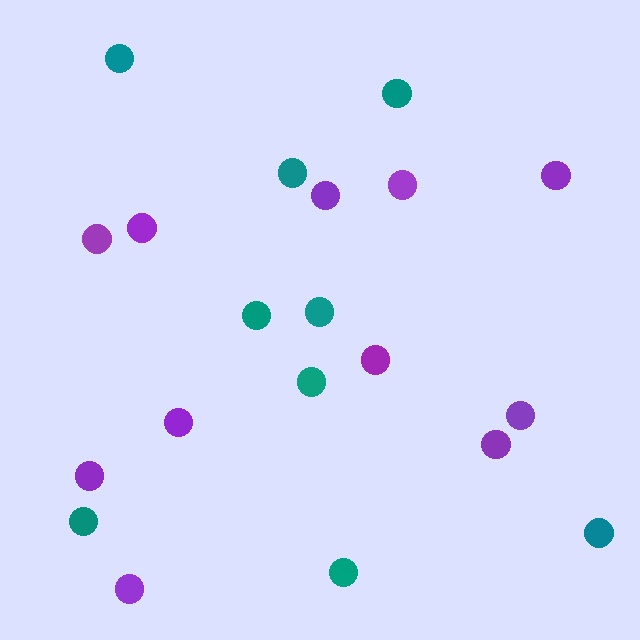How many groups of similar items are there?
There are 2 groups: one group of teal circles (9) and one group of purple circles (11).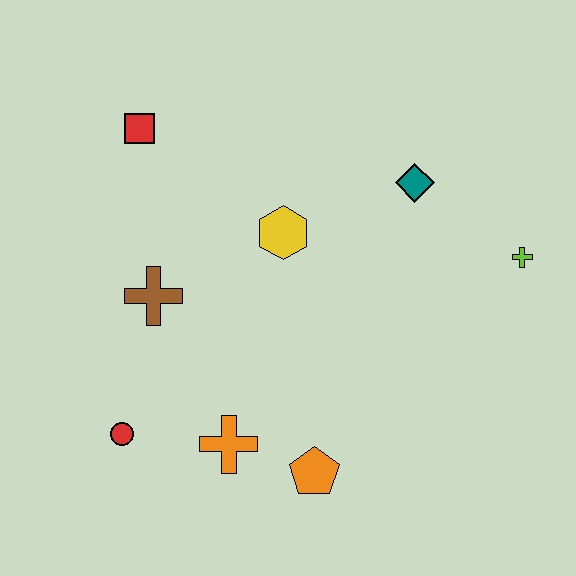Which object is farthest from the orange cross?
The lime cross is farthest from the orange cross.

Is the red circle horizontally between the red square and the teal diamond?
No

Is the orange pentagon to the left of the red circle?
No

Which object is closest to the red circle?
The orange cross is closest to the red circle.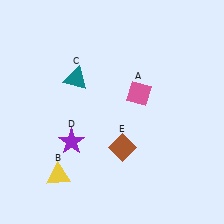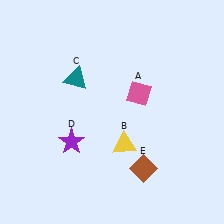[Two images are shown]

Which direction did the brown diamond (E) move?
The brown diamond (E) moved down.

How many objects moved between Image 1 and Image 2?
2 objects moved between the two images.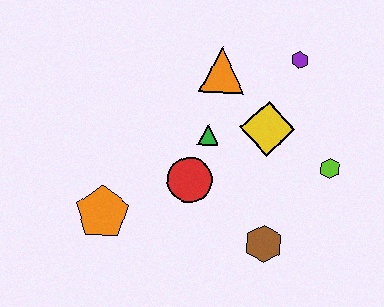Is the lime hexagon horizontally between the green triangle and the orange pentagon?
No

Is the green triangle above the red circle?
Yes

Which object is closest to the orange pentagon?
The red circle is closest to the orange pentagon.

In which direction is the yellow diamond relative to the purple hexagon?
The yellow diamond is below the purple hexagon.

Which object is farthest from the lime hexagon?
The orange pentagon is farthest from the lime hexagon.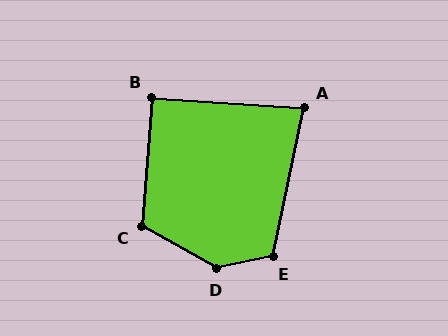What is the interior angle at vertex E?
Approximately 114 degrees (obtuse).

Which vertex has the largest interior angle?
D, at approximately 138 degrees.